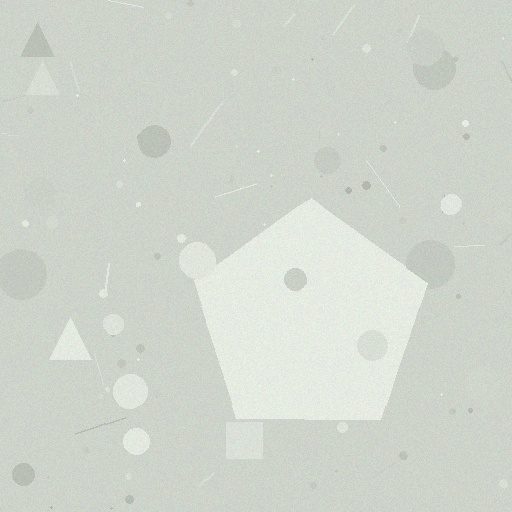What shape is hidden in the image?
A pentagon is hidden in the image.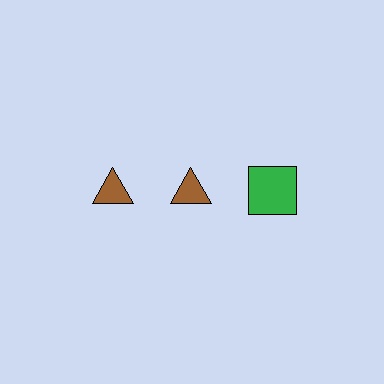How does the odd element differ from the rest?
It differs in both color (green instead of brown) and shape (square instead of triangle).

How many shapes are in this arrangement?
There are 3 shapes arranged in a grid pattern.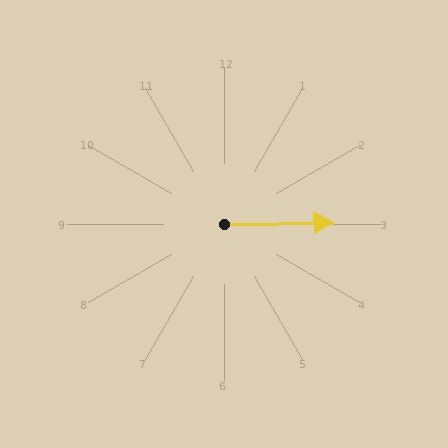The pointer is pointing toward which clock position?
Roughly 3 o'clock.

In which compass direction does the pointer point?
East.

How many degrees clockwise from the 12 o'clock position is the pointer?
Approximately 89 degrees.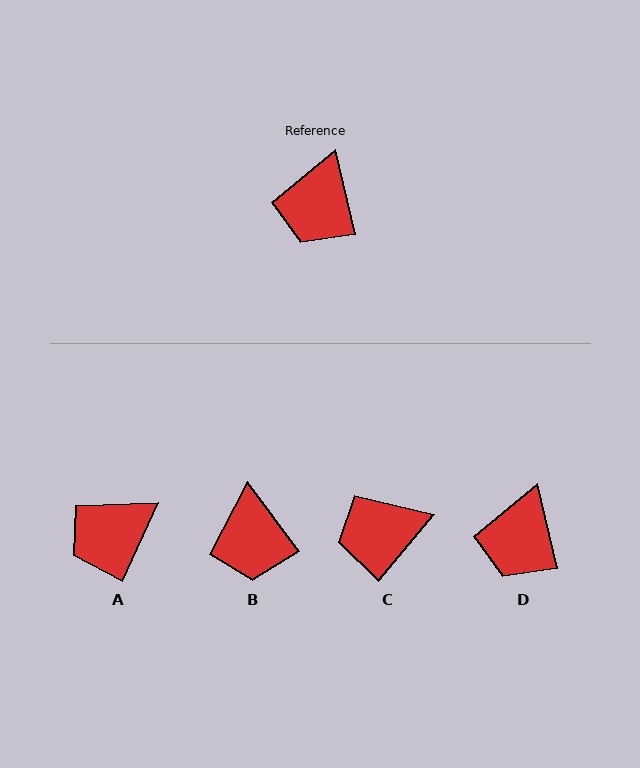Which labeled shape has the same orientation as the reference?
D.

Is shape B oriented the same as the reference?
No, it is off by about 23 degrees.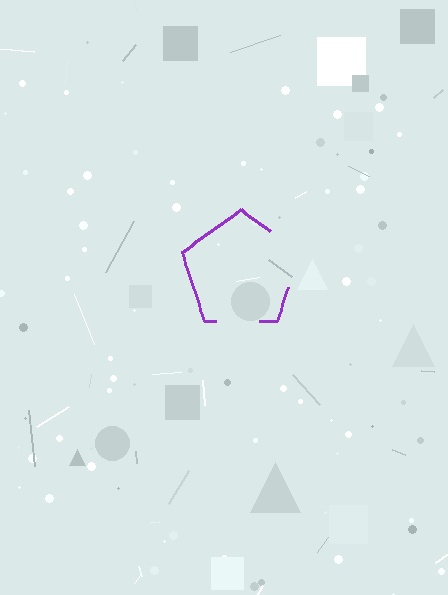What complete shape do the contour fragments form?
The contour fragments form a pentagon.